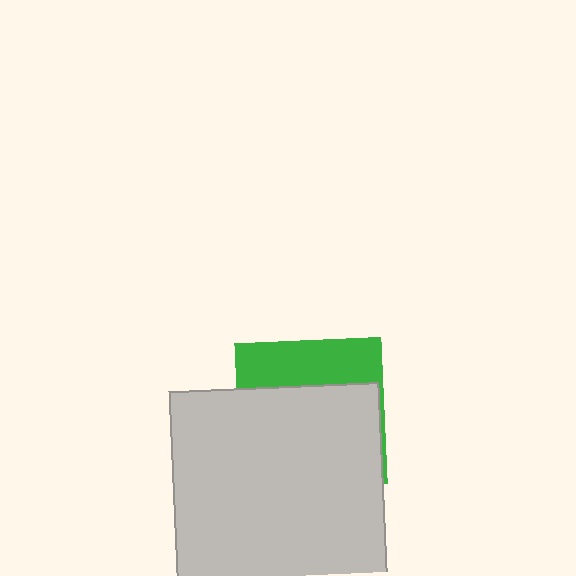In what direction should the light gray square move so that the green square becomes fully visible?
The light gray square should move down. That is the shortest direction to clear the overlap and leave the green square fully visible.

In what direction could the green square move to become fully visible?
The green square could move up. That would shift it out from behind the light gray square entirely.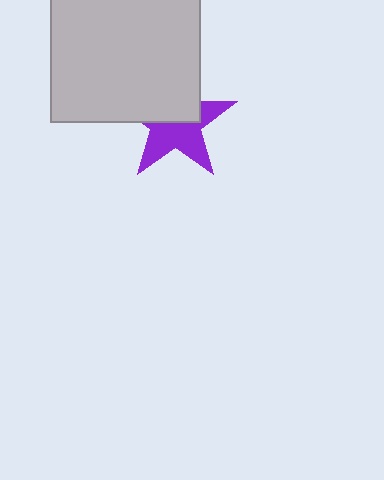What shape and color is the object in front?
The object in front is a light gray square.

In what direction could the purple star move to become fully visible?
The purple star could move down. That would shift it out from behind the light gray square entirely.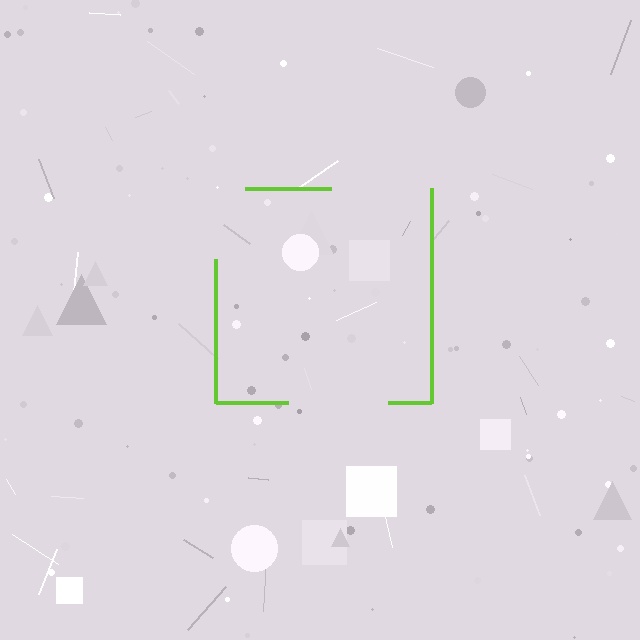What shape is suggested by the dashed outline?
The dashed outline suggests a square.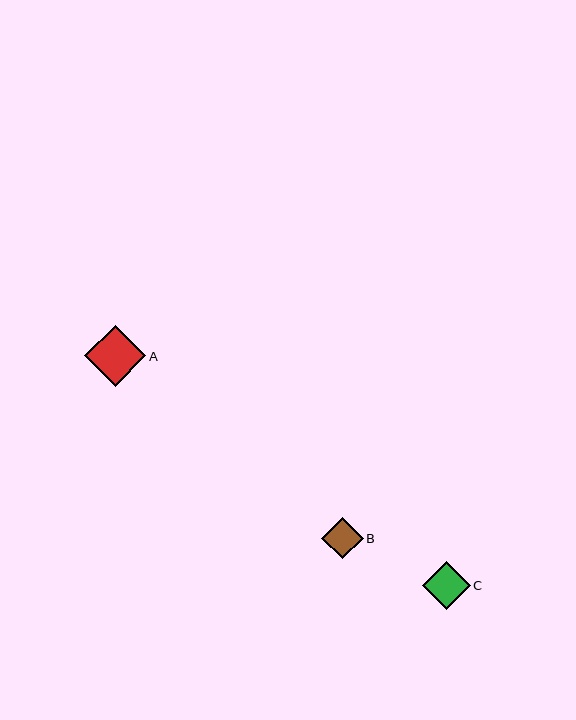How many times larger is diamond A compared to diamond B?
Diamond A is approximately 1.5 times the size of diamond B.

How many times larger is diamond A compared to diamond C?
Diamond A is approximately 1.3 times the size of diamond C.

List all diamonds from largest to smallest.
From largest to smallest: A, C, B.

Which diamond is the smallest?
Diamond B is the smallest with a size of approximately 41 pixels.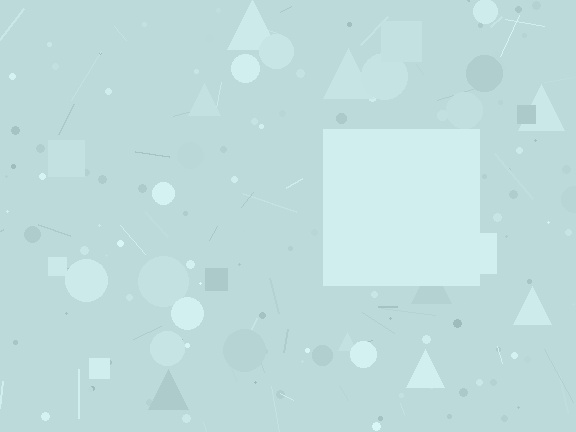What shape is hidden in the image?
A square is hidden in the image.